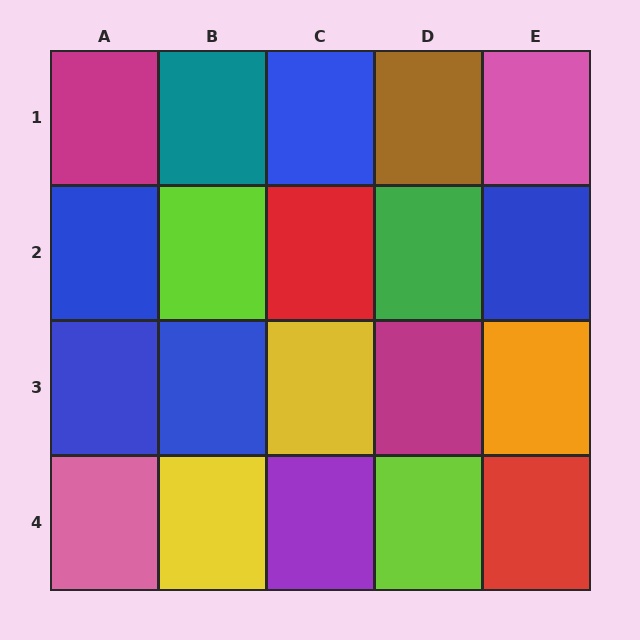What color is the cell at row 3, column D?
Magenta.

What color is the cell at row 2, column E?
Blue.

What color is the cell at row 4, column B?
Yellow.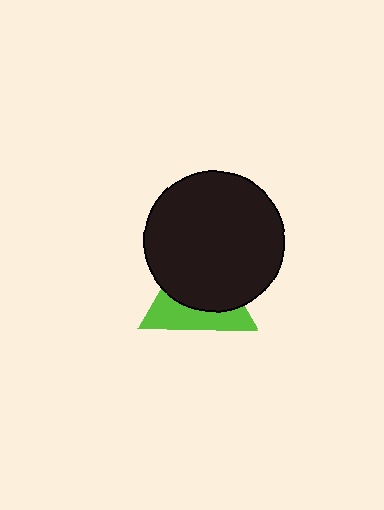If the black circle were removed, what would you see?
You would see the complete lime triangle.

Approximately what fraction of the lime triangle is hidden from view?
Roughly 60% of the lime triangle is hidden behind the black circle.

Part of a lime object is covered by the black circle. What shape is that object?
It is a triangle.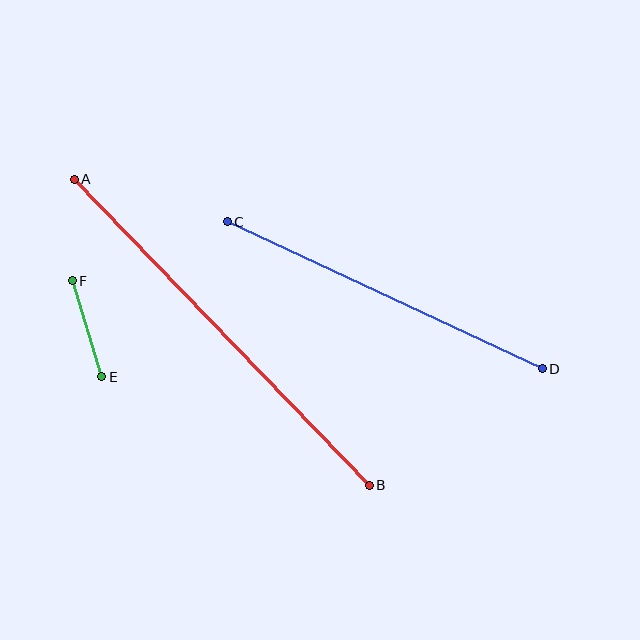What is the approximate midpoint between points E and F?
The midpoint is at approximately (87, 329) pixels.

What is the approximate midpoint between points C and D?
The midpoint is at approximately (385, 295) pixels.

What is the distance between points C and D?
The distance is approximately 348 pixels.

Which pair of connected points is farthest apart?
Points A and B are farthest apart.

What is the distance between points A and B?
The distance is approximately 425 pixels.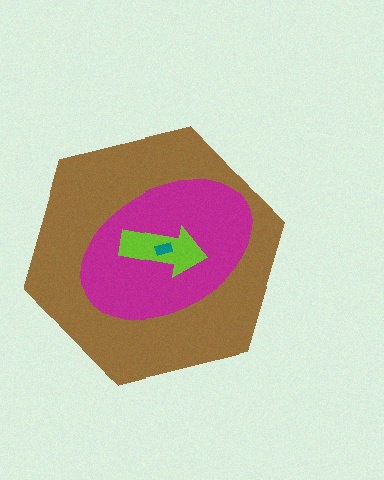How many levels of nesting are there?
4.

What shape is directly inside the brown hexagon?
The magenta ellipse.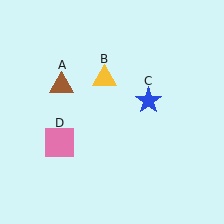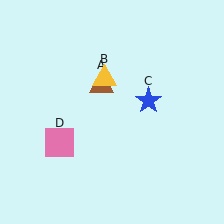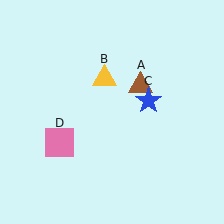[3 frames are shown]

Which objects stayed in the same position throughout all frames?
Yellow triangle (object B) and blue star (object C) and pink square (object D) remained stationary.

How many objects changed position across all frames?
1 object changed position: brown triangle (object A).